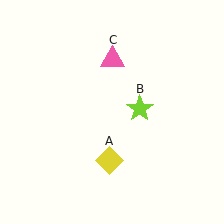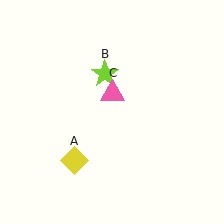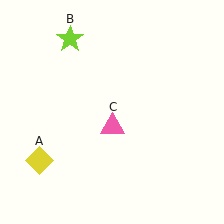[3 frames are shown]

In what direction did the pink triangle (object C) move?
The pink triangle (object C) moved down.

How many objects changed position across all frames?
3 objects changed position: yellow diamond (object A), lime star (object B), pink triangle (object C).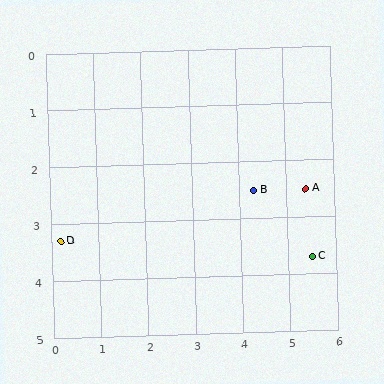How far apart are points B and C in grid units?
Points B and C are about 1.7 grid units apart.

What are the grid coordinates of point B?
Point B is at approximately (4.3, 2.5).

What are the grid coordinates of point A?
Point A is at approximately (5.4, 2.5).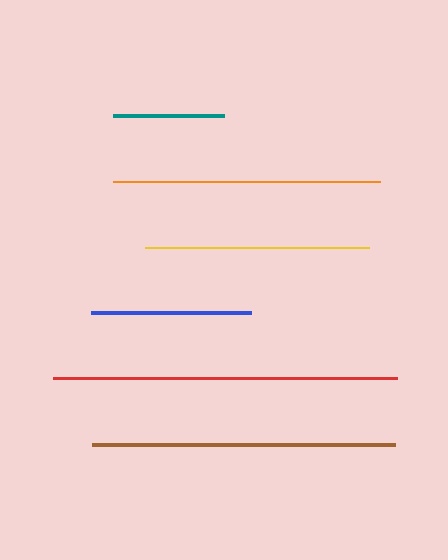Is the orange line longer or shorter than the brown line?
The brown line is longer than the orange line.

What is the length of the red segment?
The red segment is approximately 344 pixels long.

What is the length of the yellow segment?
The yellow segment is approximately 224 pixels long.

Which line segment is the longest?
The red line is the longest at approximately 344 pixels.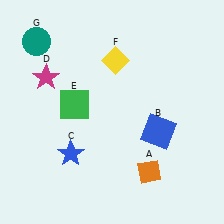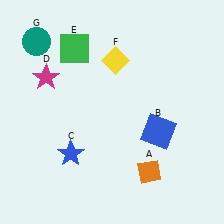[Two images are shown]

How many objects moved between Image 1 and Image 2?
1 object moved between the two images.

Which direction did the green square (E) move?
The green square (E) moved up.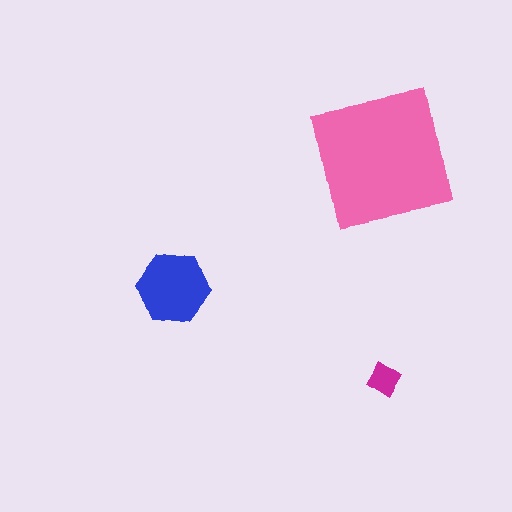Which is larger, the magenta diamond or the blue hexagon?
The blue hexagon.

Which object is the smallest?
The magenta diamond.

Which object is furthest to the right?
The pink square is rightmost.